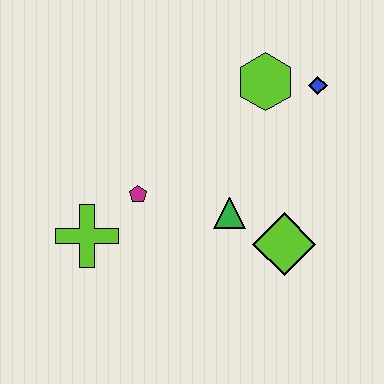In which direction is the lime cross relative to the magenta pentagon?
The lime cross is to the left of the magenta pentagon.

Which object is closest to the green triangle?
The lime diamond is closest to the green triangle.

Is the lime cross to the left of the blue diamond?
Yes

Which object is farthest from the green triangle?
The blue diamond is farthest from the green triangle.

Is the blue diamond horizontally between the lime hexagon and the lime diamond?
No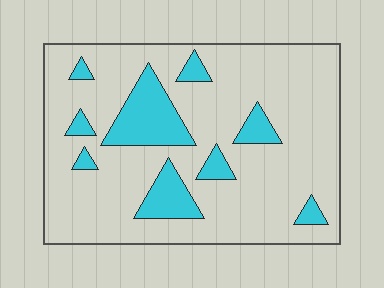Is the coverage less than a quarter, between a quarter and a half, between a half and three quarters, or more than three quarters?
Less than a quarter.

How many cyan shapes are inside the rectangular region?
9.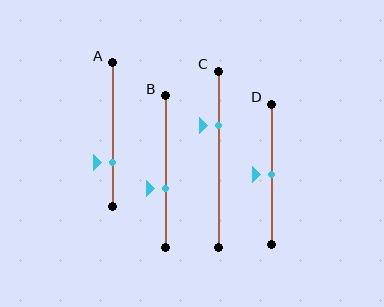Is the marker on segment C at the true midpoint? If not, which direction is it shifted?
No, the marker on segment C is shifted upward by about 19% of the segment length.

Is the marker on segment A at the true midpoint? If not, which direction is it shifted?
No, the marker on segment A is shifted downward by about 19% of the segment length.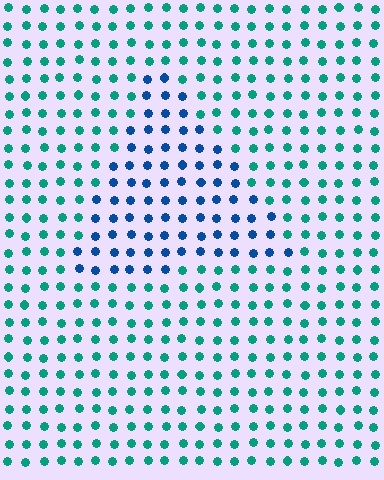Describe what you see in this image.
The image is filled with small teal elements in a uniform arrangement. A triangle-shaped region is visible where the elements are tinted to a slightly different hue, forming a subtle color boundary.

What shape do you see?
I see a triangle.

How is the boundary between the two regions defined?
The boundary is defined purely by a slight shift in hue (about 46 degrees). Spacing, size, and orientation are identical on both sides.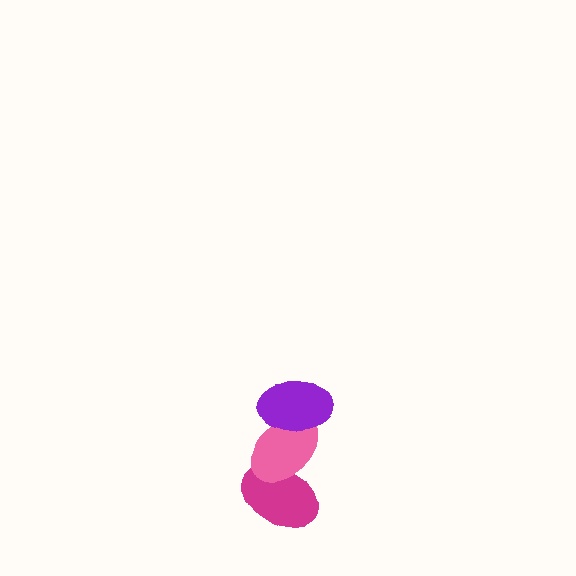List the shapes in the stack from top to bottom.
From top to bottom: the purple ellipse, the pink ellipse, the magenta ellipse.